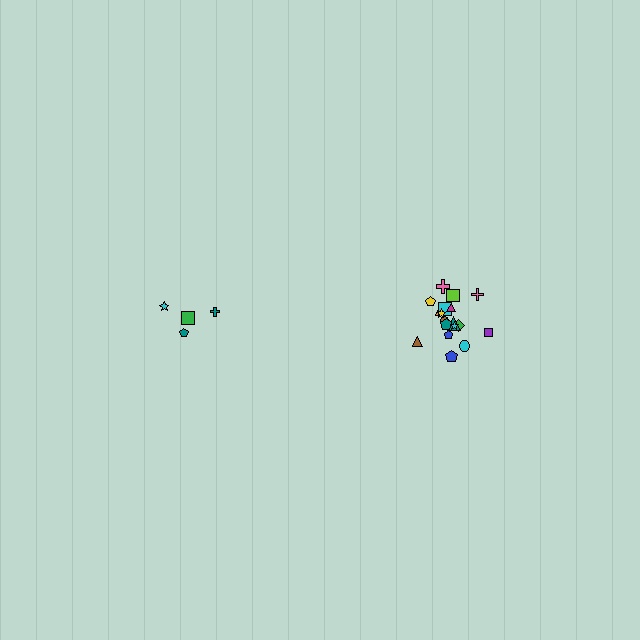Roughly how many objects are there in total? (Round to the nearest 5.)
Roughly 20 objects in total.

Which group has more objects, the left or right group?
The right group.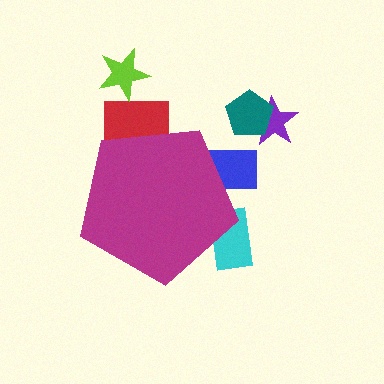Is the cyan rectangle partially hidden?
Yes, the cyan rectangle is partially hidden behind the magenta pentagon.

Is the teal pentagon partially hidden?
No, the teal pentagon is fully visible.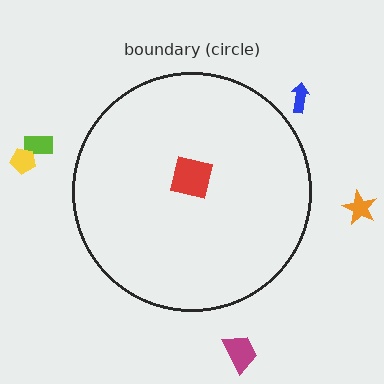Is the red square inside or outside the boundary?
Inside.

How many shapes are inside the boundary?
1 inside, 5 outside.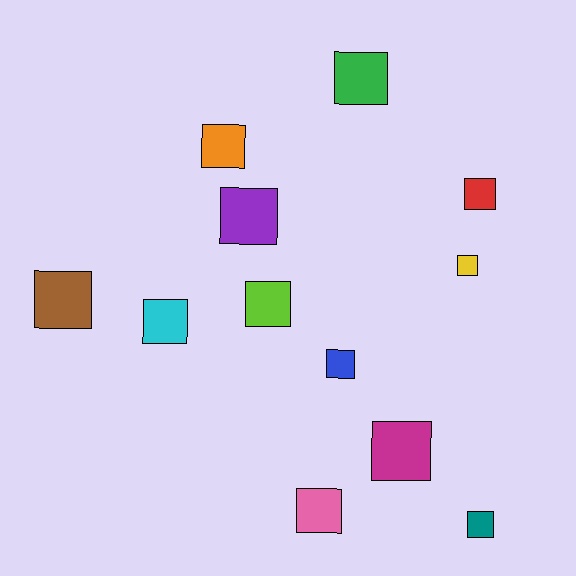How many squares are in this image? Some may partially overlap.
There are 12 squares.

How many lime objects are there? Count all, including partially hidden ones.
There is 1 lime object.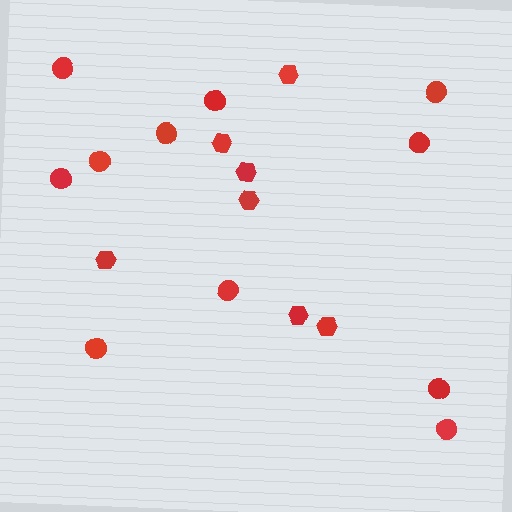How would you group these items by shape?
There are 2 groups: one group of circles (11) and one group of hexagons (7).